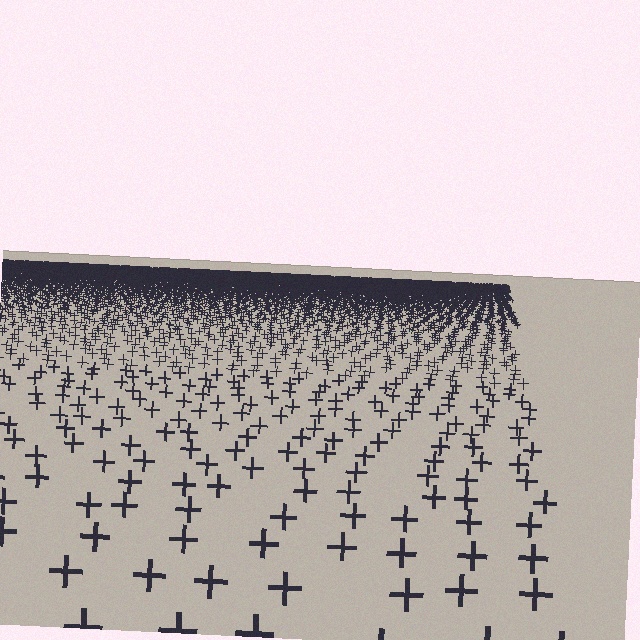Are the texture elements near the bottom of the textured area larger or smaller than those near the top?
Larger. Near the bottom, elements are closer to the viewer and appear at a bigger on-screen size.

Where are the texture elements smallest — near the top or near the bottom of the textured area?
Near the top.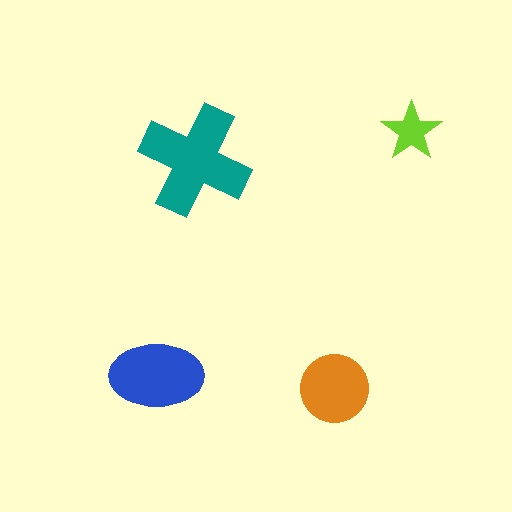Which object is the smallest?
The lime star.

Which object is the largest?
The teal cross.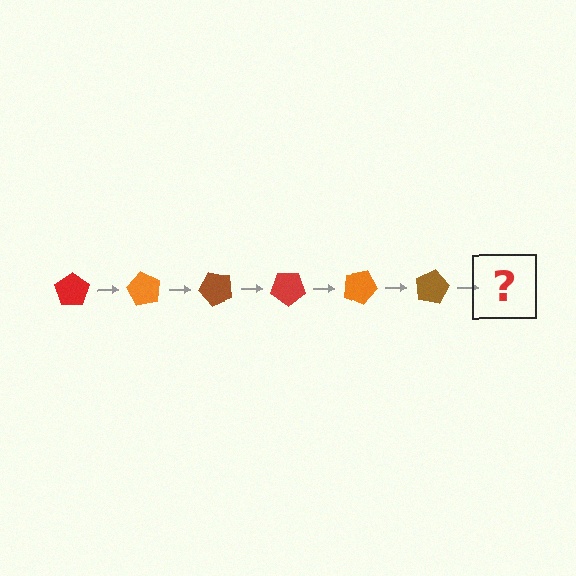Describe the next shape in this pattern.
It should be a red pentagon, rotated 360 degrees from the start.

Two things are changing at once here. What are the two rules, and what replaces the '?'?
The two rules are that it rotates 60 degrees each step and the color cycles through red, orange, and brown. The '?' should be a red pentagon, rotated 360 degrees from the start.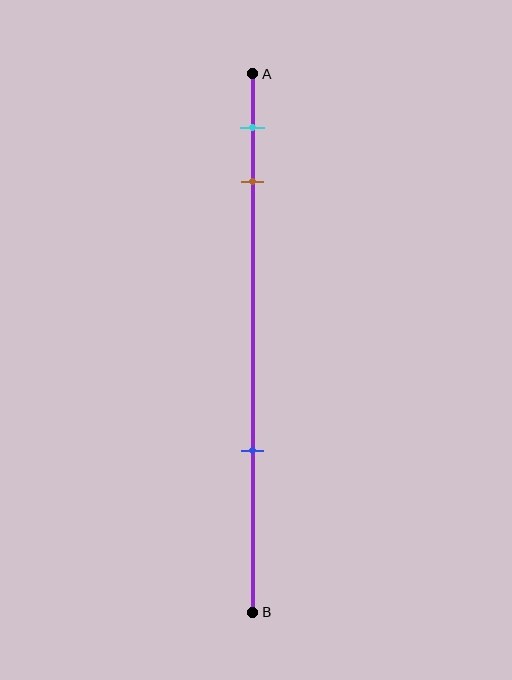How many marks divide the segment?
There are 3 marks dividing the segment.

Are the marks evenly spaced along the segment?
No, the marks are not evenly spaced.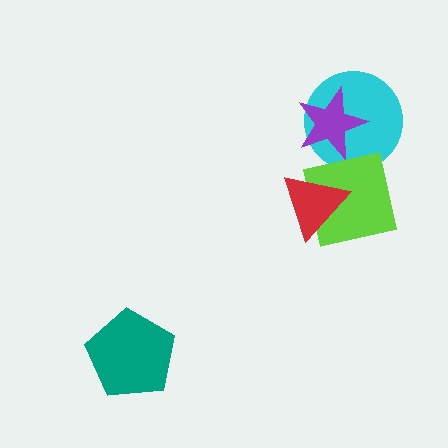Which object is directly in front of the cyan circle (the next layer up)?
The lime square is directly in front of the cyan circle.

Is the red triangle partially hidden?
No, no other shape covers it.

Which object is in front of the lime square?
The red triangle is in front of the lime square.